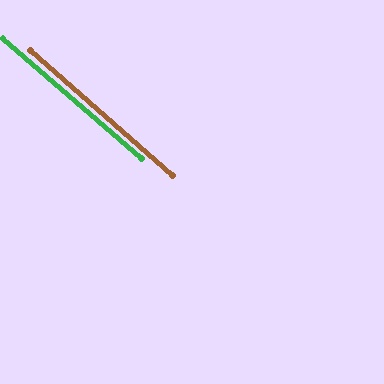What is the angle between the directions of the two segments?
Approximately 1 degree.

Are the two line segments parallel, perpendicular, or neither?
Parallel — their directions differ by only 0.7°.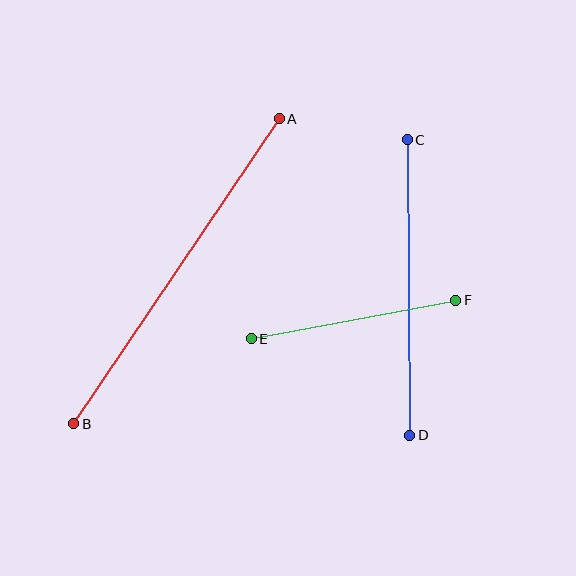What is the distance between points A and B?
The distance is approximately 368 pixels.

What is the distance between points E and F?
The distance is approximately 209 pixels.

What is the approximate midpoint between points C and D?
The midpoint is at approximately (408, 288) pixels.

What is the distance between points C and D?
The distance is approximately 296 pixels.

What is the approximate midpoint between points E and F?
The midpoint is at approximately (353, 320) pixels.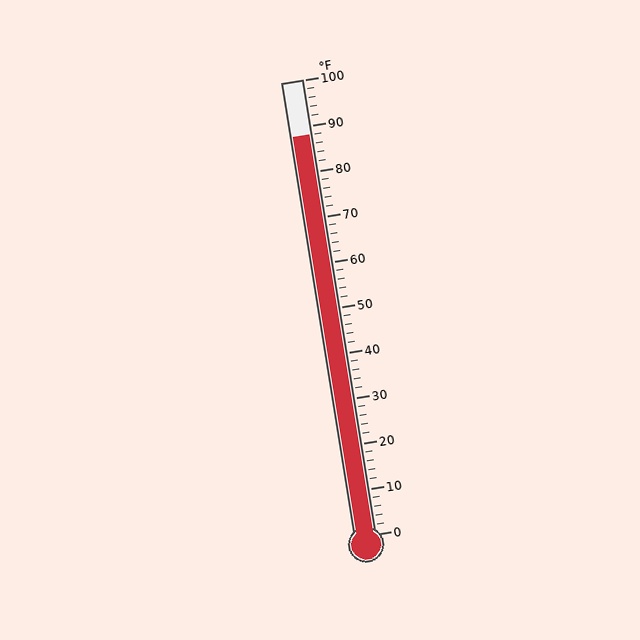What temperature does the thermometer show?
The thermometer shows approximately 88°F.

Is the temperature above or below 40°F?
The temperature is above 40°F.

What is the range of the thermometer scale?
The thermometer scale ranges from 0°F to 100°F.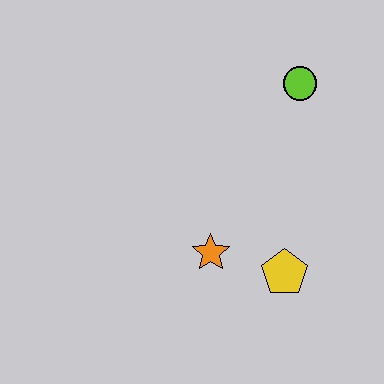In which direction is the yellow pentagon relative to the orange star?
The yellow pentagon is to the right of the orange star.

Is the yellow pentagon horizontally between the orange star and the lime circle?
Yes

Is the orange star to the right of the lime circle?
No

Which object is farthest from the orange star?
The lime circle is farthest from the orange star.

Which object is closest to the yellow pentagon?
The orange star is closest to the yellow pentagon.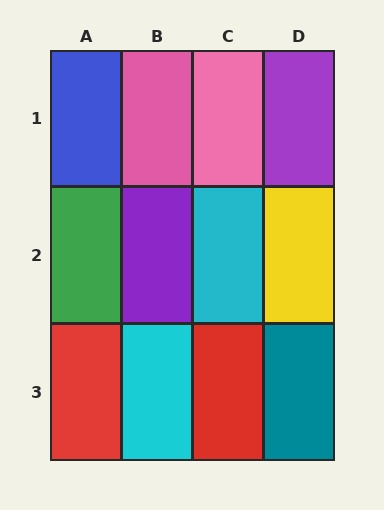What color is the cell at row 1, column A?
Blue.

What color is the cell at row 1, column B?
Pink.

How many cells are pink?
2 cells are pink.